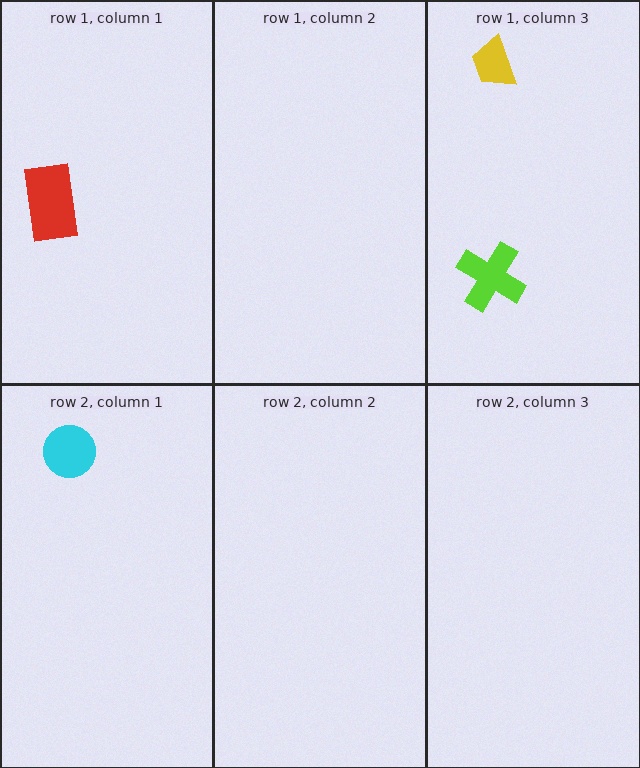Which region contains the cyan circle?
The row 2, column 1 region.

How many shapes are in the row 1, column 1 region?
1.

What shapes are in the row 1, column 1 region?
The red rectangle.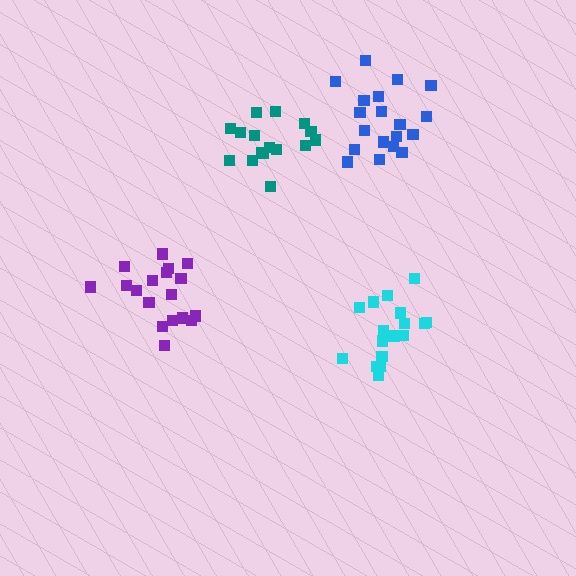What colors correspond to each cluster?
The clusters are colored: teal, blue, purple, cyan.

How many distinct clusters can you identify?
There are 4 distinct clusters.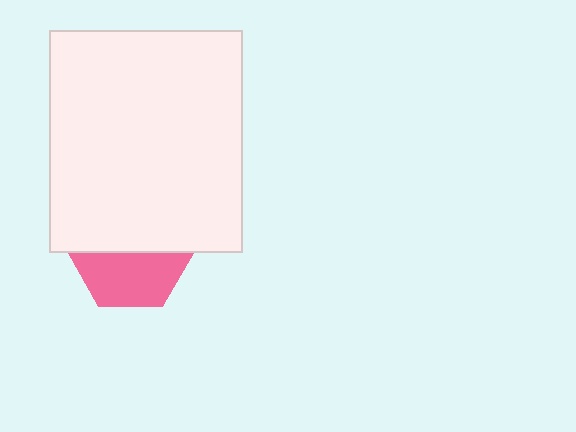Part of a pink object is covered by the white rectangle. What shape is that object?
It is a hexagon.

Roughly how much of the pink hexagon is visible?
About half of it is visible (roughly 48%).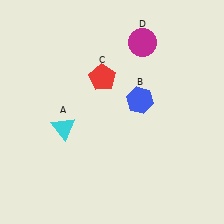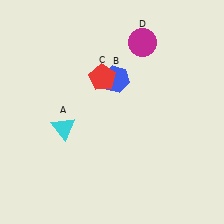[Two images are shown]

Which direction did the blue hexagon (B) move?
The blue hexagon (B) moved left.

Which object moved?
The blue hexagon (B) moved left.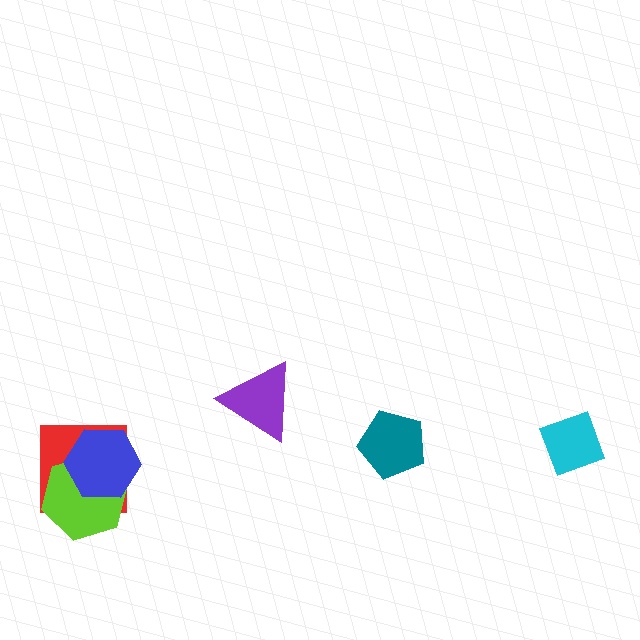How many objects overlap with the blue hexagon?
2 objects overlap with the blue hexagon.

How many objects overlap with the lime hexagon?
2 objects overlap with the lime hexagon.